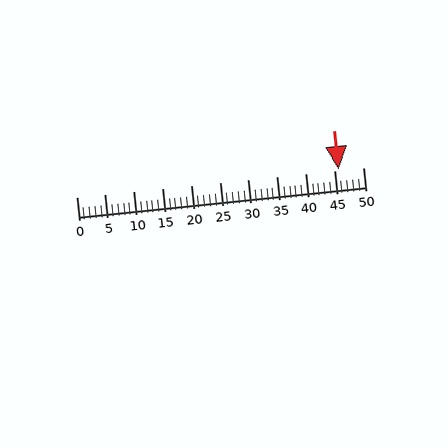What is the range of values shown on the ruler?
The ruler shows values from 0 to 50.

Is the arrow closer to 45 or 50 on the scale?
The arrow is closer to 45.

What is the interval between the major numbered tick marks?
The major tick marks are spaced 5 units apart.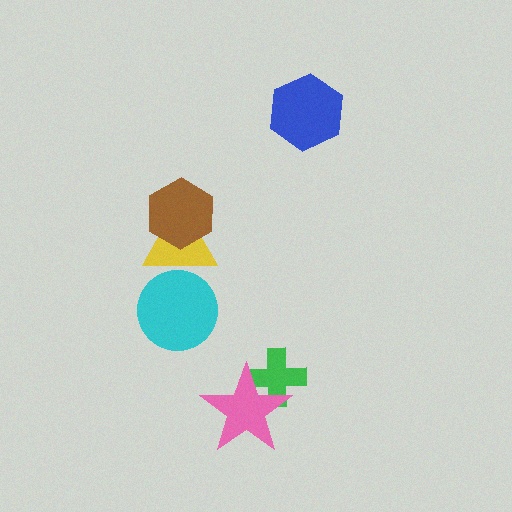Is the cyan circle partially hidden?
Yes, it is partially covered by another shape.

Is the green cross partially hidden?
Yes, it is partially covered by another shape.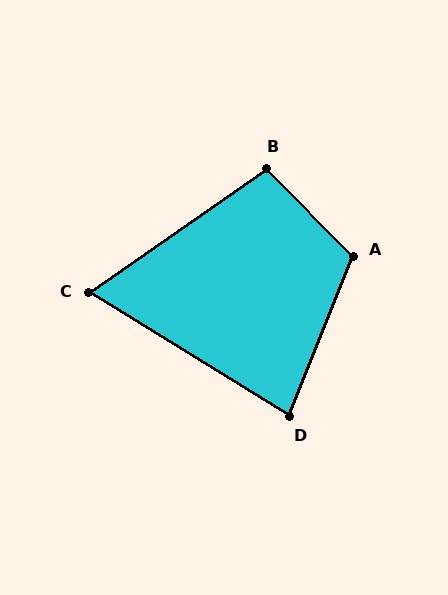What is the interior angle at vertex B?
Approximately 100 degrees (obtuse).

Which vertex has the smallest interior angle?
C, at approximately 67 degrees.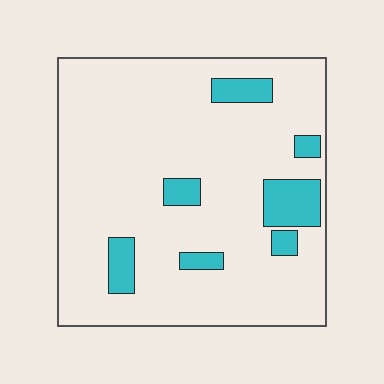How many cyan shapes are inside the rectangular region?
7.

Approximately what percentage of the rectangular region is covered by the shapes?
Approximately 10%.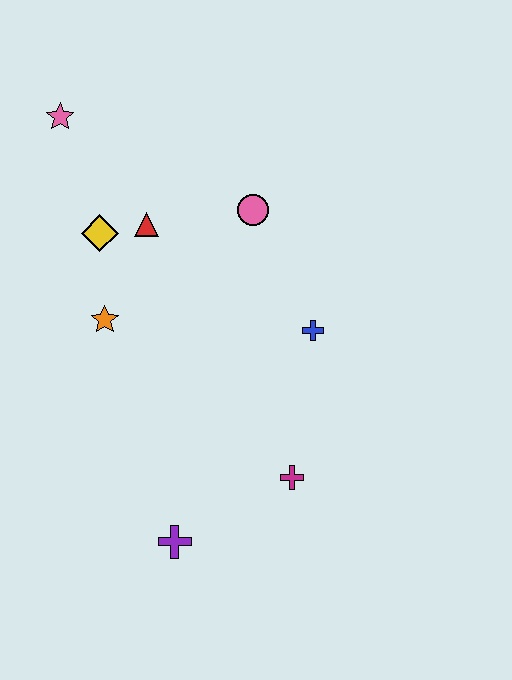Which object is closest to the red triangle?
The yellow diamond is closest to the red triangle.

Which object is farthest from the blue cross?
The pink star is farthest from the blue cross.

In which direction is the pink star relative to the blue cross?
The pink star is to the left of the blue cross.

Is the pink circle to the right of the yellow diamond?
Yes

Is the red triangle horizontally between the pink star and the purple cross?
Yes